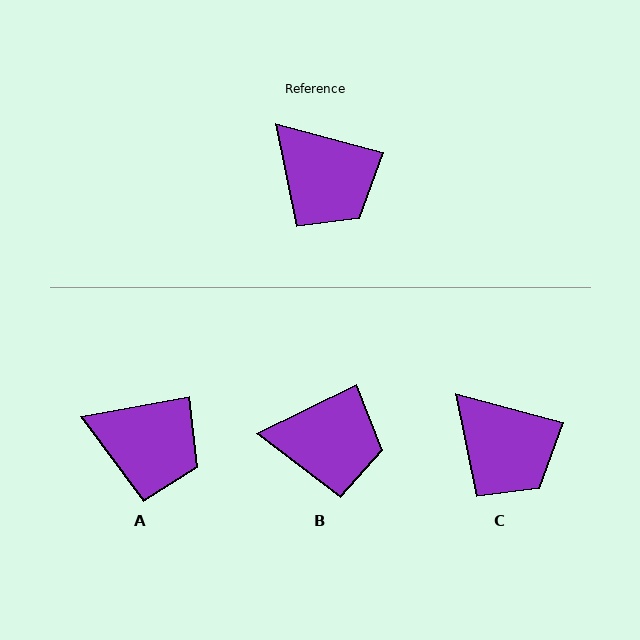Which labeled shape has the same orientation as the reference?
C.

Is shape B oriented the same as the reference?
No, it is off by about 41 degrees.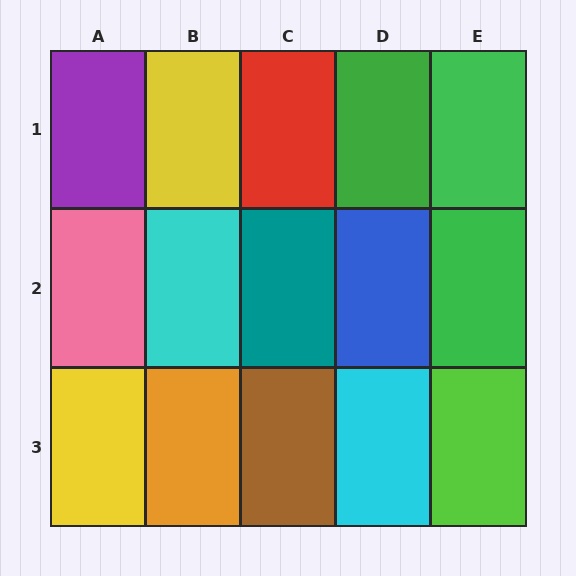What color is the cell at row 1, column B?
Yellow.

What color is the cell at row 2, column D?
Blue.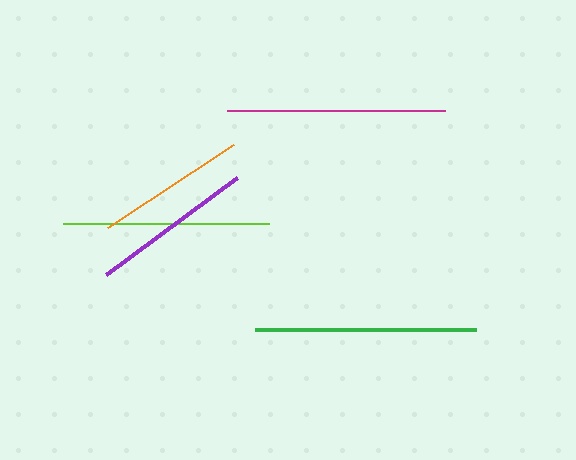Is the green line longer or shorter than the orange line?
The green line is longer than the orange line.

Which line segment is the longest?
The green line is the longest at approximately 221 pixels.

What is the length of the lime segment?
The lime segment is approximately 206 pixels long.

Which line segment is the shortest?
The orange line is the shortest at approximately 151 pixels.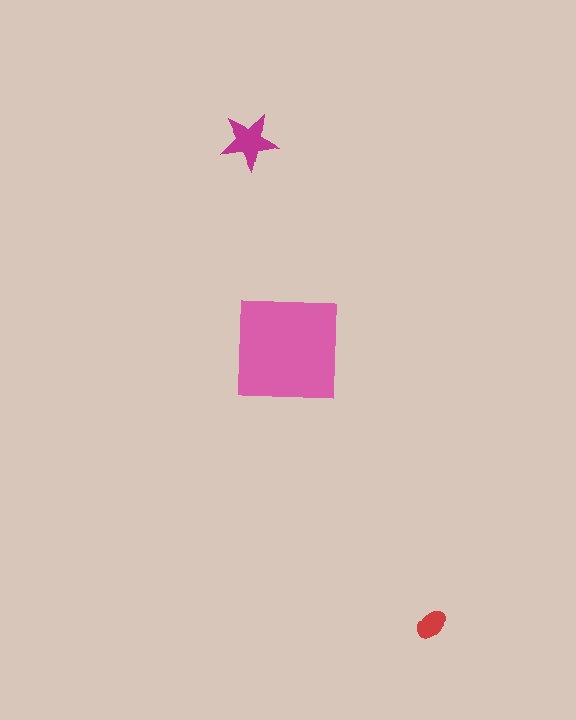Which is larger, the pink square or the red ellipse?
The pink square.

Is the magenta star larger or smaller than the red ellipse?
Larger.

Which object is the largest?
The pink square.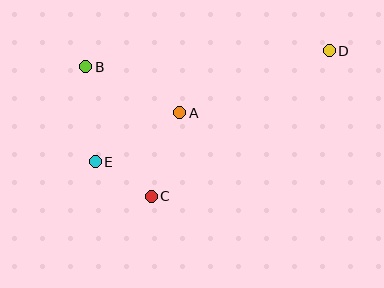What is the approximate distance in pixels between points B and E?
The distance between B and E is approximately 95 pixels.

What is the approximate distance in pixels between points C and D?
The distance between C and D is approximately 230 pixels.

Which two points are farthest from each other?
Points D and E are farthest from each other.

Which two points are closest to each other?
Points C and E are closest to each other.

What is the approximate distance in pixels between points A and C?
The distance between A and C is approximately 88 pixels.